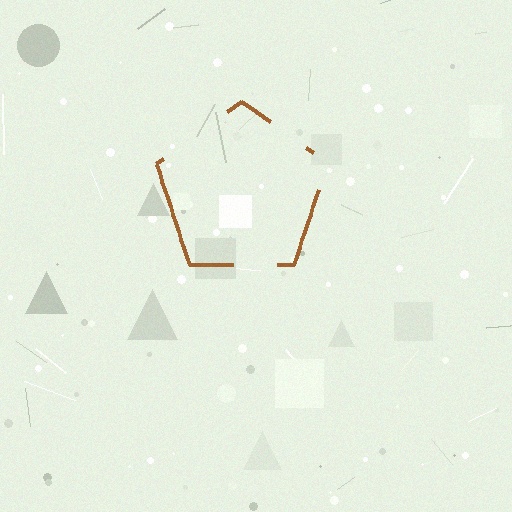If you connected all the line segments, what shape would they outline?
They would outline a pentagon.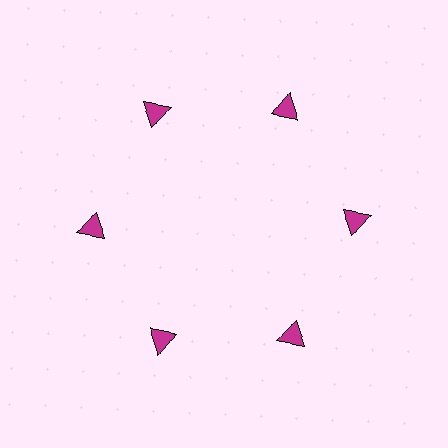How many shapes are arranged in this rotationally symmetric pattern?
There are 6 shapes, arranged in 6 groups of 1.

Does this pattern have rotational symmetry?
Yes, this pattern has 6-fold rotational symmetry. It looks the same after rotating 60 degrees around the center.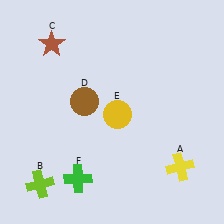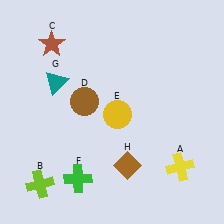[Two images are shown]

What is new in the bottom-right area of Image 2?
A brown diamond (H) was added in the bottom-right area of Image 2.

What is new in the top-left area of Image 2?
A teal triangle (G) was added in the top-left area of Image 2.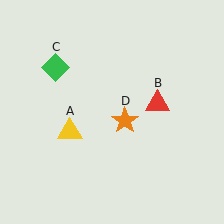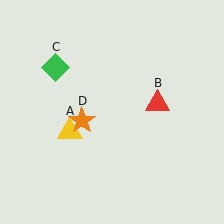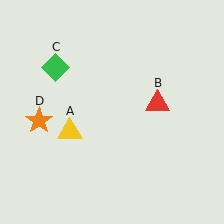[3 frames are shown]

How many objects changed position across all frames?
1 object changed position: orange star (object D).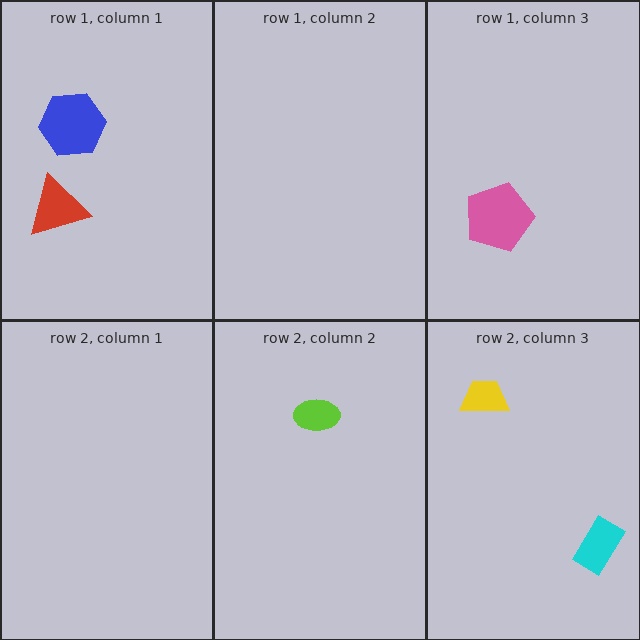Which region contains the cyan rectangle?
The row 2, column 3 region.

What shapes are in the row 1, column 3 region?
The pink pentagon.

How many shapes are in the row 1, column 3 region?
1.